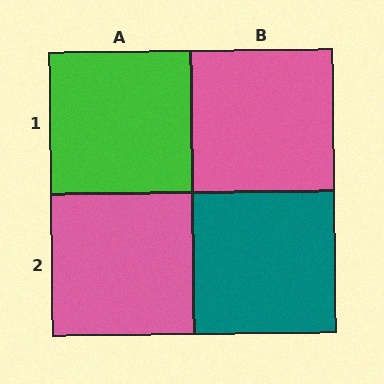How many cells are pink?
2 cells are pink.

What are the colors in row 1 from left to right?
Green, pink.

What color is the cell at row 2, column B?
Teal.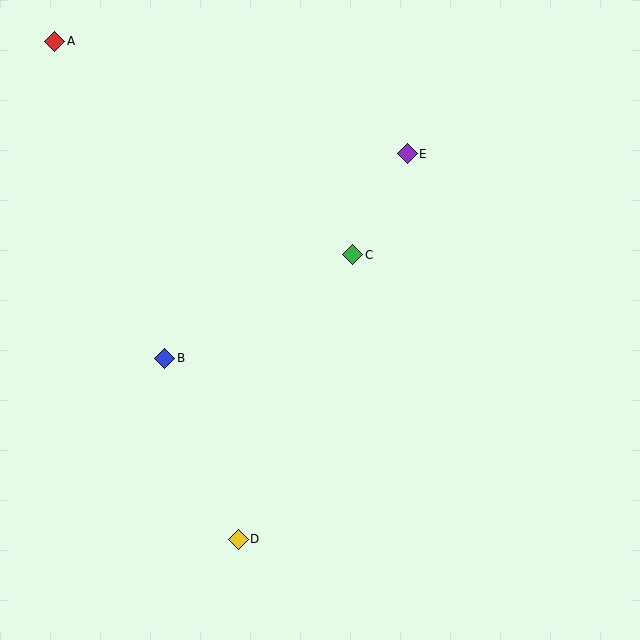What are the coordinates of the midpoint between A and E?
The midpoint between A and E is at (231, 98).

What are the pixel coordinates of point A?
Point A is at (55, 41).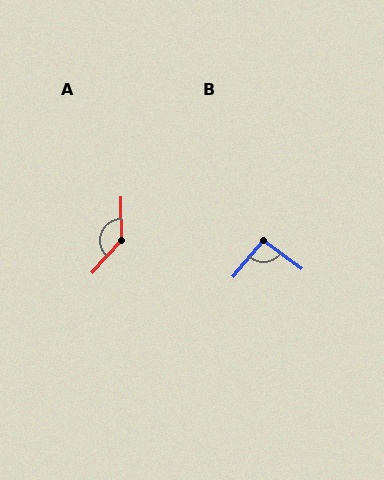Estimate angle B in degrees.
Approximately 93 degrees.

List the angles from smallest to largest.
B (93°), A (137°).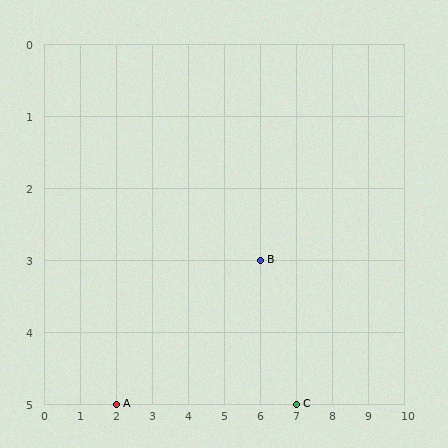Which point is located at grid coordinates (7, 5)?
Point C is at (7, 5).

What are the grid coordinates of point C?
Point C is at grid coordinates (7, 5).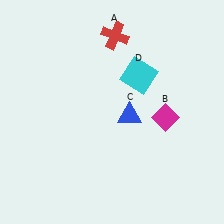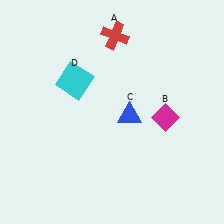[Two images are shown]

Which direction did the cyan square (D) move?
The cyan square (D) moved left.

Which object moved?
The cyan square (D) moved left.